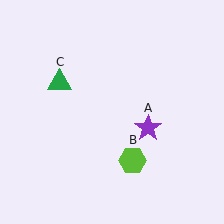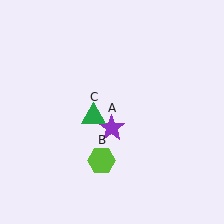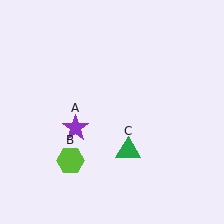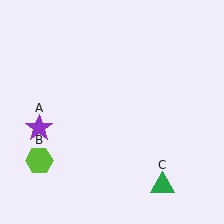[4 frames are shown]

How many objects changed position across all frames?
3 objects changed position: purple star (object A), lime hexagon (object B), green triangle (object C).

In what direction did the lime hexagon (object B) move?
The lime hexagon (object B) moved left.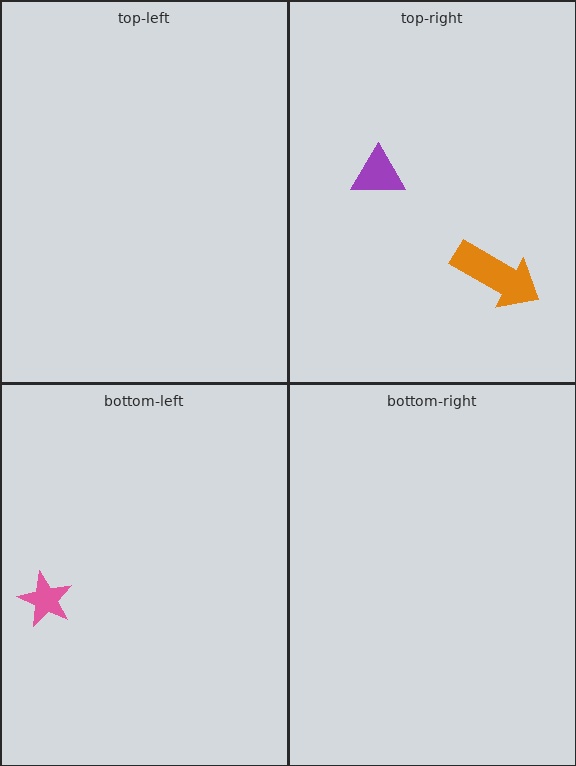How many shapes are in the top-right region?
2.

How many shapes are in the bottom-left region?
1.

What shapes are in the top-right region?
The purple triangle, the orange arrow.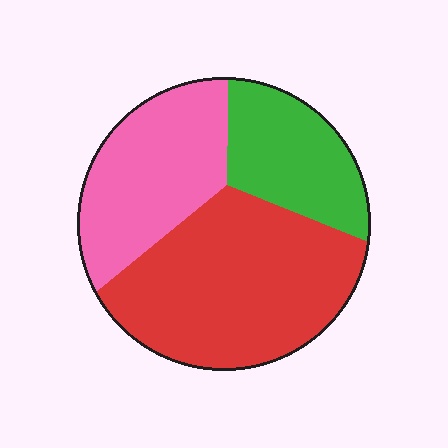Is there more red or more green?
Red.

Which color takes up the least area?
Green, at roughly 20%.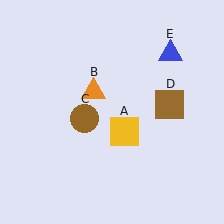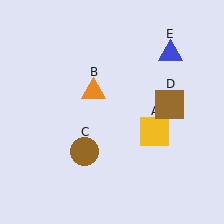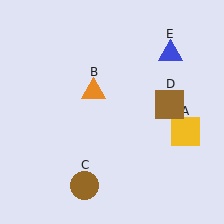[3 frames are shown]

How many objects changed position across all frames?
2 objects changed position: yellow square (object A), brown circle (object C).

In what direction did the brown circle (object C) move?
The brown circle (object C) moved down.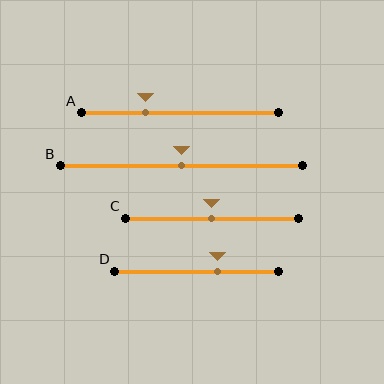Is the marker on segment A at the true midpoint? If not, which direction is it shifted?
No, the marker on segment A is shifted to the left by about 17% of the segment length.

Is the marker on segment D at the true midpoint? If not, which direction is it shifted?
No, the marker on segment D is shifted to the right by about 13% of the segment length.